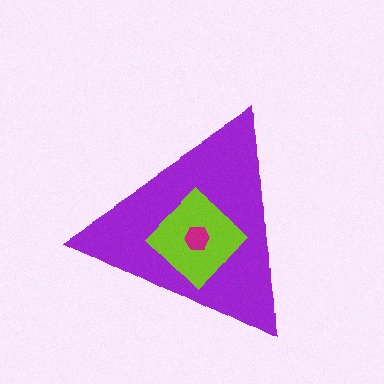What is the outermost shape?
The purple triangle.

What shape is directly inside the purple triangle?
The lime diamond.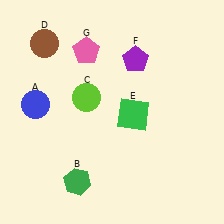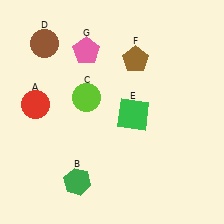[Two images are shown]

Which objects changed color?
A changed from blue to red. F changed from purple to brown.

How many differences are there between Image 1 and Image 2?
There are 2 differences between the two images.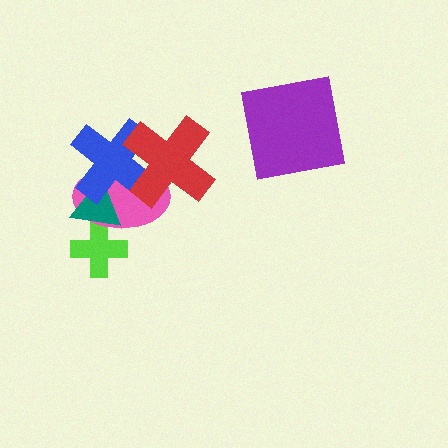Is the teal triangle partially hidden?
Yes, it is partially covered by another shape.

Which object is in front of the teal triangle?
The blue cross is in front of the teal triangle.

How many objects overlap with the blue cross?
3 objects overlap with the blue cross.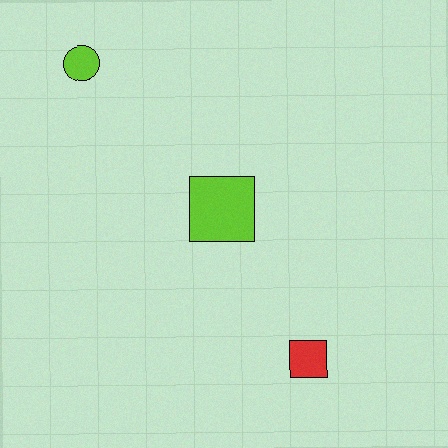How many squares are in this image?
There are 2 squares.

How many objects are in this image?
There are 3 objects.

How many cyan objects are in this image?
There are no cyan objects.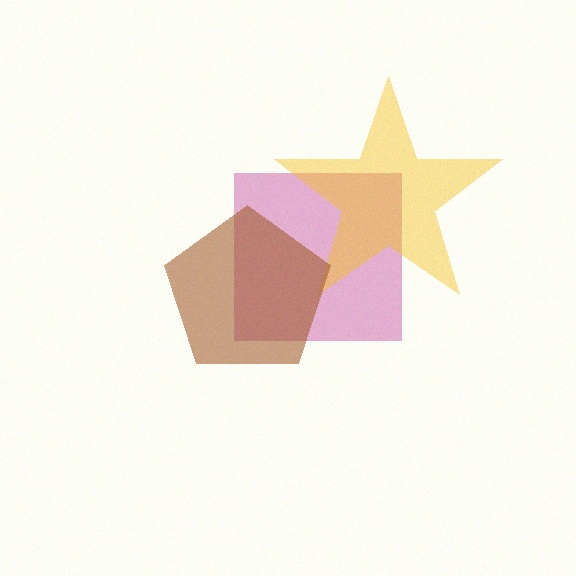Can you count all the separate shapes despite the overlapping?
Yes, there are 3 separate shapes.